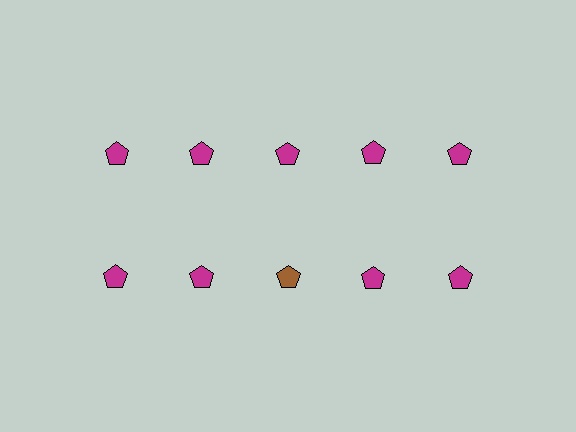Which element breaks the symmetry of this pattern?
The brown pentagon in the second row, center column breaks the symmetry. All other shapes are magenta pentagons.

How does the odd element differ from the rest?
It has a different color: brown instead of magenta.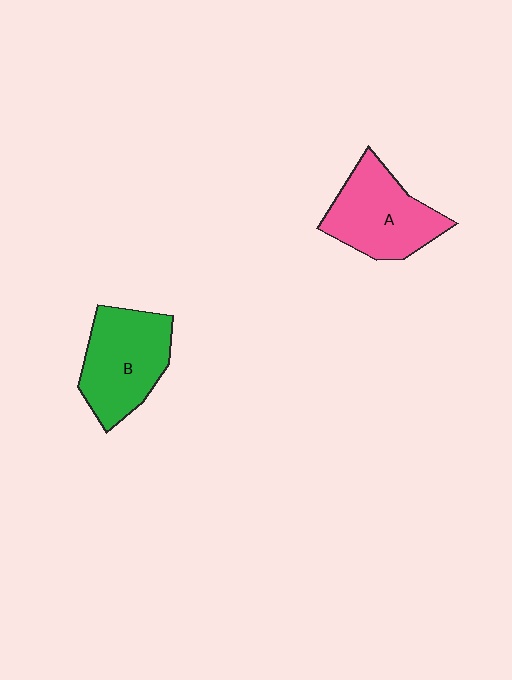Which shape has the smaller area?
Shape A (pink).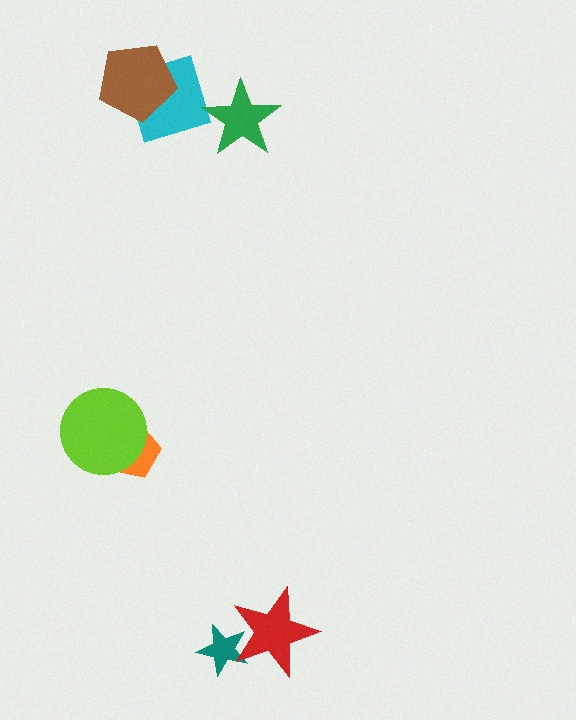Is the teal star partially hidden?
Yes, it is partially covered by another shape.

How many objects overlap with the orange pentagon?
1 object overlaps with the orange pentagon.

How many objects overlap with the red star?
1 object overlaps with the red star.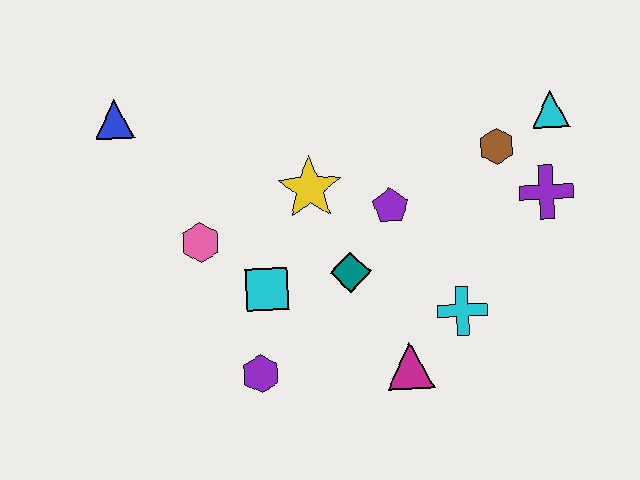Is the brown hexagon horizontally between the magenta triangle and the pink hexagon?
No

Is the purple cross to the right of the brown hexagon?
Yes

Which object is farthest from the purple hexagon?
The cyan triangle is farthest from the purple hexagon.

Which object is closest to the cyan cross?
The magenta triangle is closest to the cyan cross.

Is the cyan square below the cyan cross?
No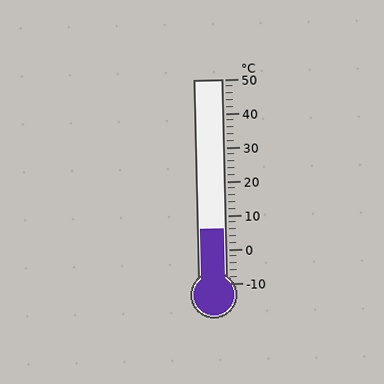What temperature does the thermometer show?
The thermometer shows approximately 6°C.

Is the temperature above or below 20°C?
The temperature is below 20°C.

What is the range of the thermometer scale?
The thermometer scale ranges from -10°C to 50°C.